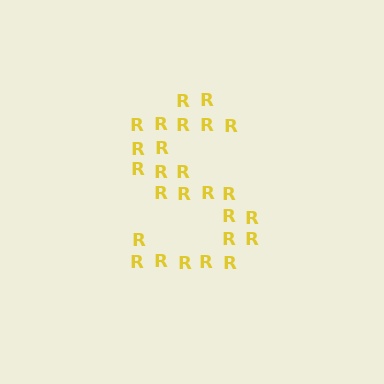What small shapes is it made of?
It is made of small letter R's.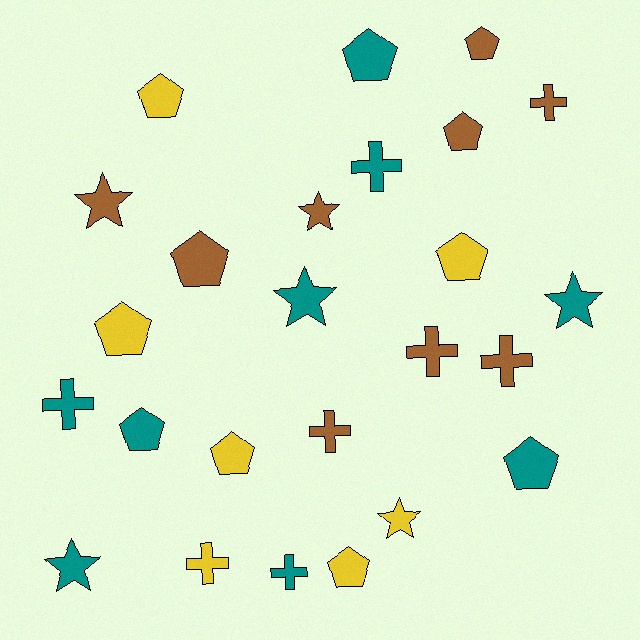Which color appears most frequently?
Brown, with 9 objects.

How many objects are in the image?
There are 25 objects.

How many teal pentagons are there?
There are 3 teal pentagons.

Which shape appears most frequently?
Pentagon, with 11 objects.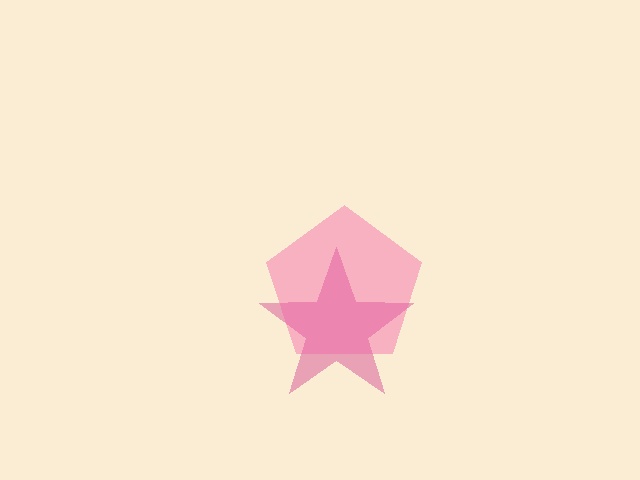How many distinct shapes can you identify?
There are 2 distinct shapes: a magenta star, a pink pentagon.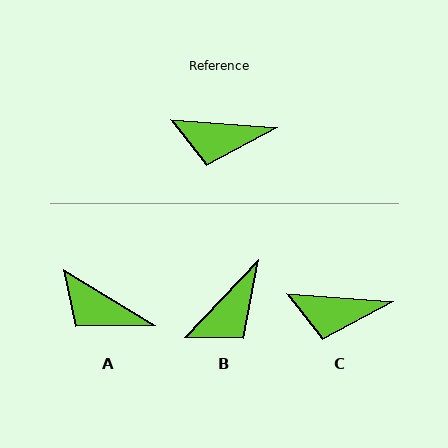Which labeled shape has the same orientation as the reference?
C.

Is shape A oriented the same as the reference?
No, it is off by about 28 degrees.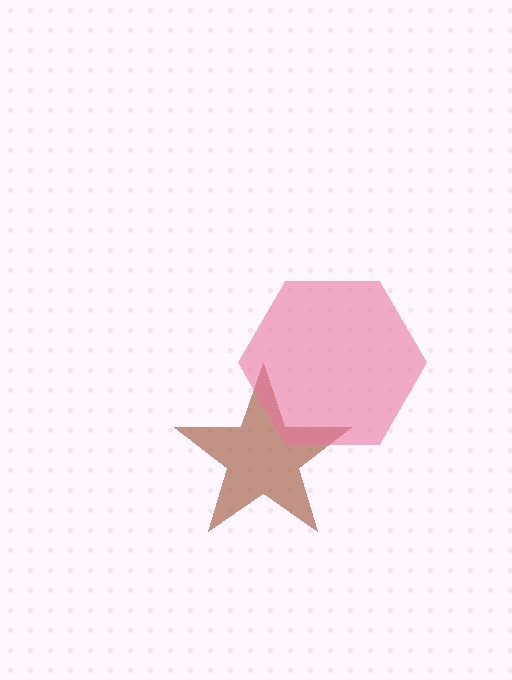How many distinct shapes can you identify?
There are 2 distinct shapes: a brown star, a pink hexagon.